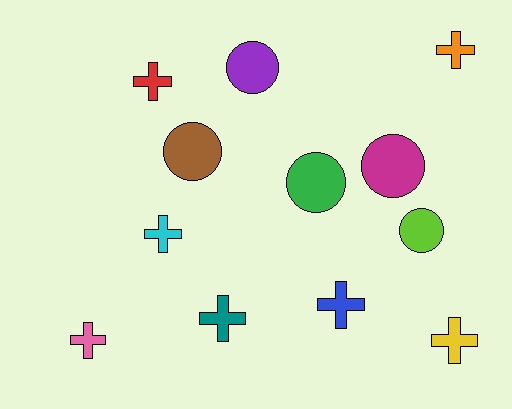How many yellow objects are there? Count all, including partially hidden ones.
There is 1 yellow object.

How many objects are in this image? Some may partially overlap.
There are 12 objects.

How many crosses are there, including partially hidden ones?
There are 7 crosses.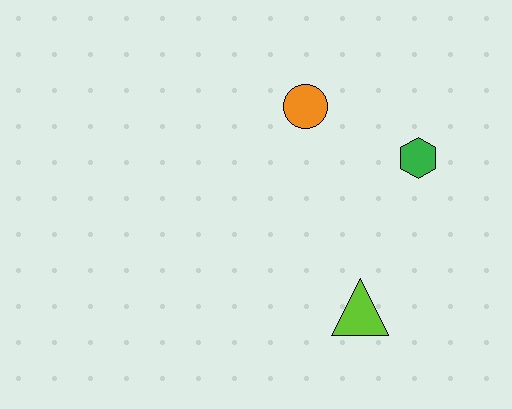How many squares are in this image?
There are no squares.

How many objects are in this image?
There are 3 objects.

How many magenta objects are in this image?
There are no magenta objects.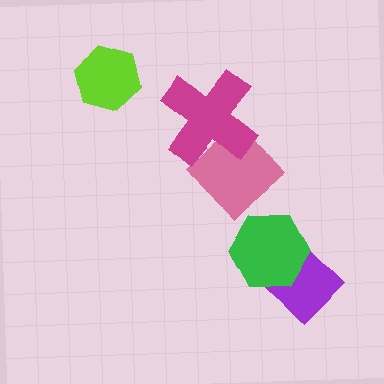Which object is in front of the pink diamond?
The magenta cross is in front of the pink diamond.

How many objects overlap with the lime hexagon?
0 objects overlap with the lime hexagon.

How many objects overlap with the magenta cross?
1 object overlaps with the magenta cross.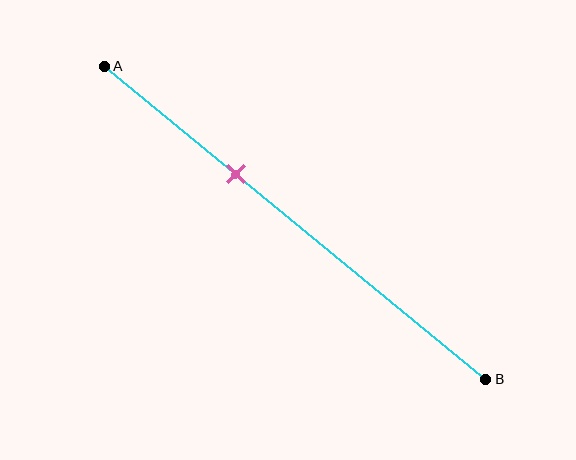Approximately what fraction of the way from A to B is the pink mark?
The pink mark is approximately 35% of the way from A to B.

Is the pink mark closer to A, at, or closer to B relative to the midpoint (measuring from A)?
The pink mark is closer to point A than the midpoint of segment AB.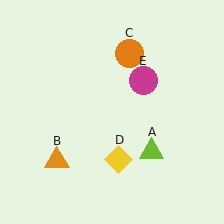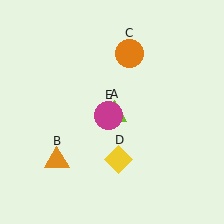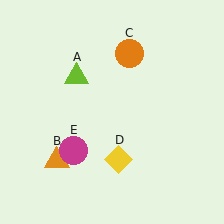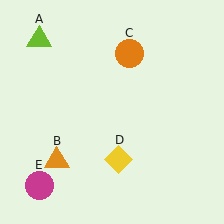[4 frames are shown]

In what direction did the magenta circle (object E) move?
The magenta circle (object E) moved down and to the left.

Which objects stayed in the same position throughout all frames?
Orange triangle (object B) and orange circle (object C) and yellow diamond (object D) remained stationary.